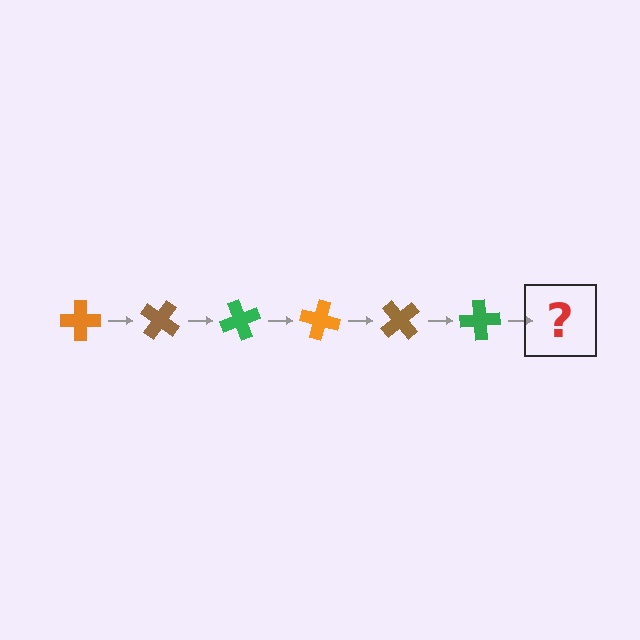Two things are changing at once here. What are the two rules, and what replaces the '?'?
The two rules are that it rotates 35 degrees each step and the color cycles through orange, brown, and green. The '?' should be an orange cross, rotated 210 degrees from the start.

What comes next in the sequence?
The next element should be an orange cross, rotated 210 degrees from the start.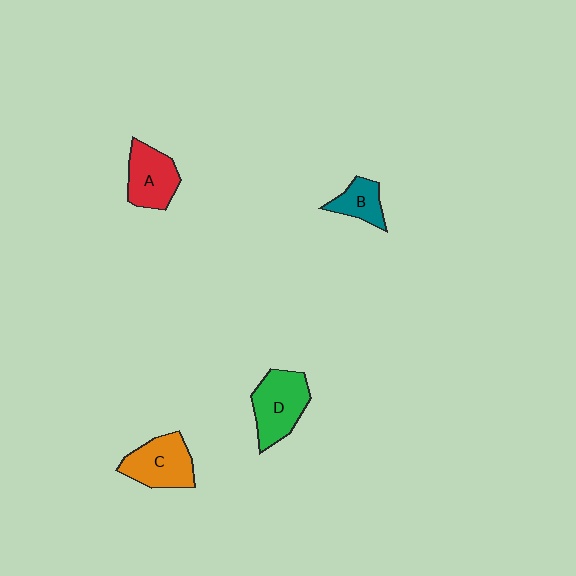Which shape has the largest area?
Shape D (green).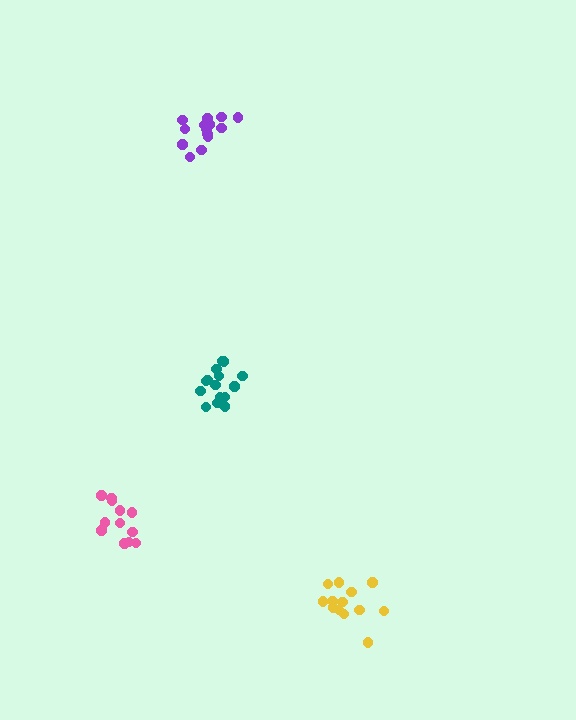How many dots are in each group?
Group 1: 16 dots, Group 2: 13 dots, Group 3: 12 dots, Group 4: 14 dots (55 total).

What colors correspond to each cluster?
The clusters are colored: teal, yellow, pink, purple.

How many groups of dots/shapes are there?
There are 4 groups.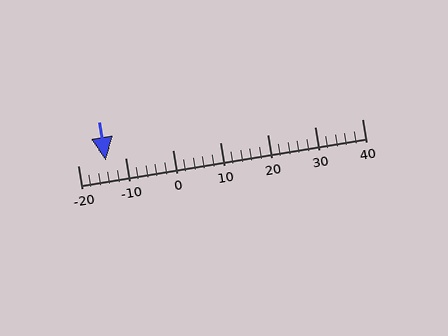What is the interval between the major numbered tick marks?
The major tick marks are spaced 10 units apart.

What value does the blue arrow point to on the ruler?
The blue arrow points to approximately -14.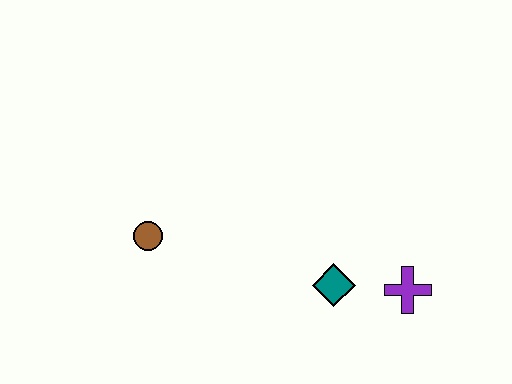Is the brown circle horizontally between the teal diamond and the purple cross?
No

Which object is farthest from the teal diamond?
The brown circle is farthest from the teal diamond.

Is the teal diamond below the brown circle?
Yes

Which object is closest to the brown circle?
The teal diamond is closest to the brown circle.